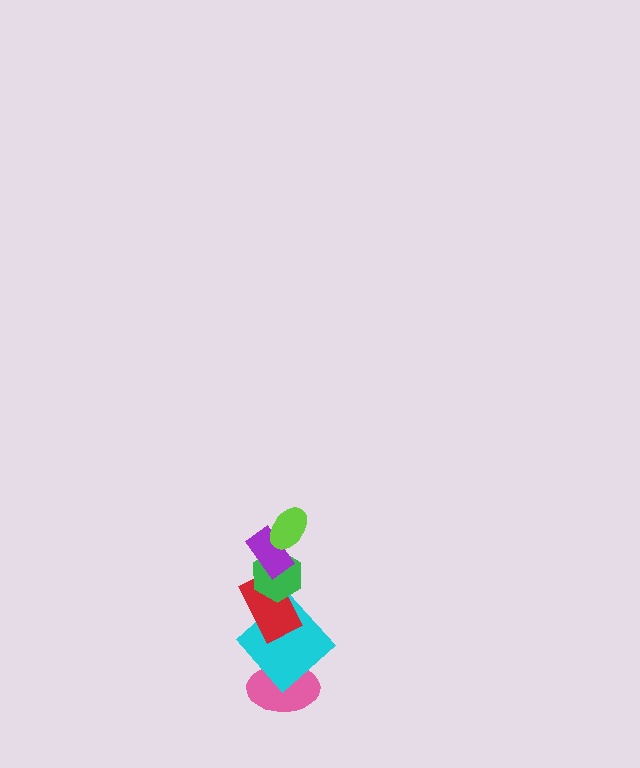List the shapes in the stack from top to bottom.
From top to bottom: the lime ellipse, the purple rectangle, the green hexagon, the red rectangle, the cyan diamond, the pink ellipse.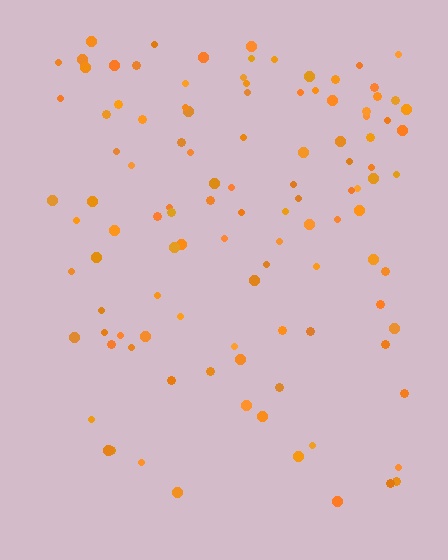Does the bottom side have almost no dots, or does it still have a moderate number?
Still a moderate number, just noticeably fewer than the top.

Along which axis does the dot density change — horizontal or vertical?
Vertical.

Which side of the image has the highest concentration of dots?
The top.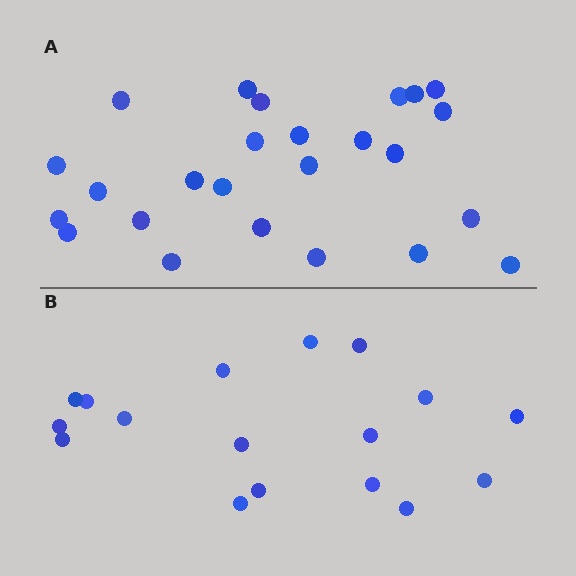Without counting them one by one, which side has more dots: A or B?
Region A (the top region) has more dots.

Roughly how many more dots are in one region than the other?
Region A has roughly 8 or so more dots than region B.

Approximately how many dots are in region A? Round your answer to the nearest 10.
About 20 dots. (The exact count is 25, which rounds to 20.)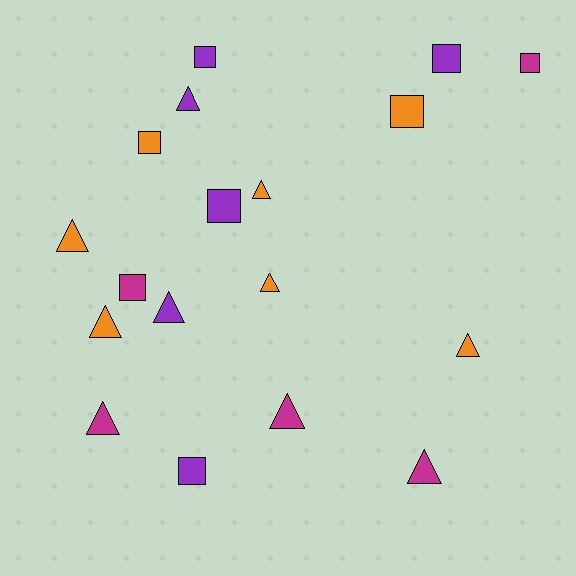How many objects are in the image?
There are 18 objects.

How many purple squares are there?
There are 4 purple squares.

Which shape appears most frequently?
Triangle, with 10 objects.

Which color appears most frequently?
Orange, with 7 objects.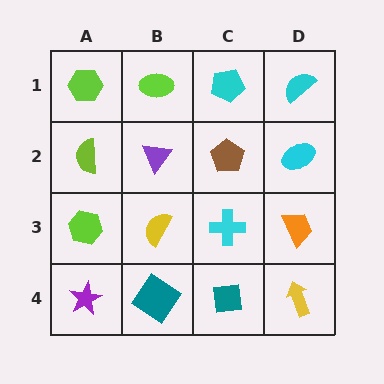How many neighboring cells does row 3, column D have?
3.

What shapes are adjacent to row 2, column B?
A lime ellipse (row 1, column B), a yellow semicircle (row 3, column B), a lime semicircle (row 2, column A), a brown pentagon (row 2, column C).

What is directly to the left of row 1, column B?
A lime hexagon.